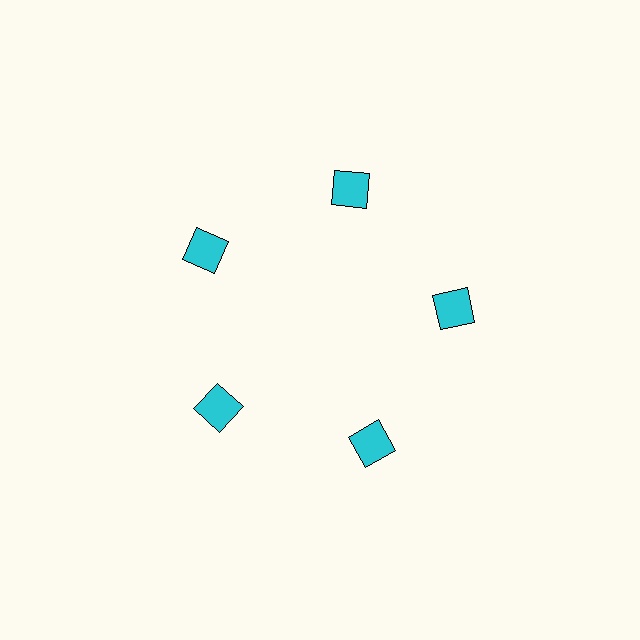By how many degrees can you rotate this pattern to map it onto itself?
The pattern maps onto itself every 72 degrees of rotation.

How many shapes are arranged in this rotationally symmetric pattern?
There are 5 shapes, arranged in 5 groups of 1.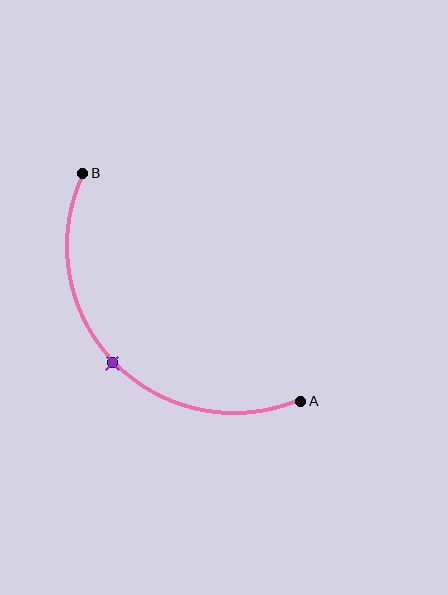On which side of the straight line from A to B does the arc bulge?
The arc bulges below and to the left of the straight line connecting A and B.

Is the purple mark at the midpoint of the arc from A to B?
Yes. The purple mark lies on the arc at equal arc-length from both A and B — it is the arc midpoint.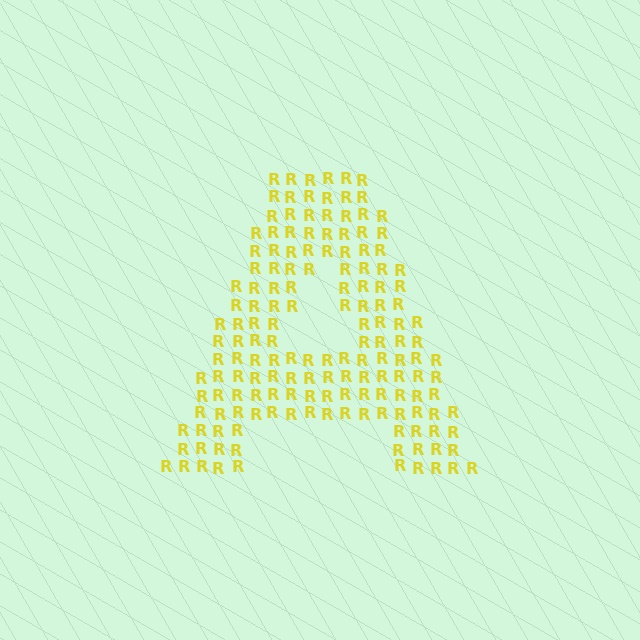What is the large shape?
The large shape is the letter A.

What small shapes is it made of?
It is made of small letter R's.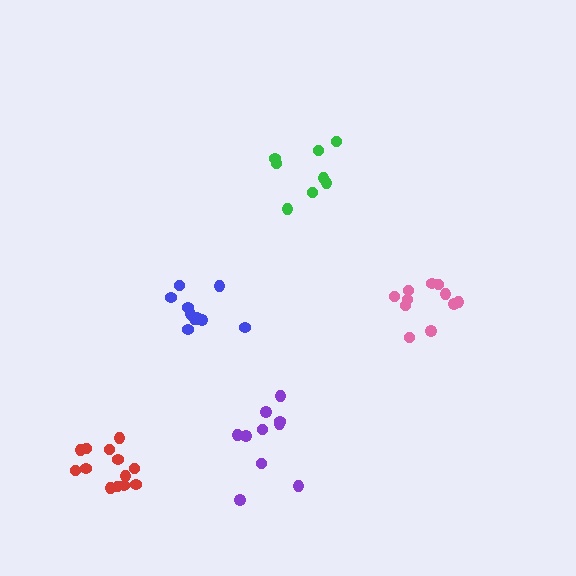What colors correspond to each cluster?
The clusters are colored: pink, purple, green, blue, red.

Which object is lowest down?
The red cluster is bottommost.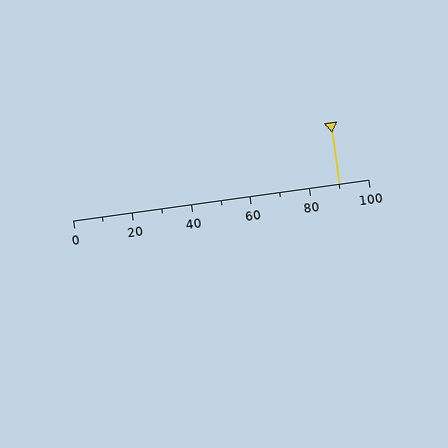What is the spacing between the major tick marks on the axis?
The major ticks are spaced 20 apart.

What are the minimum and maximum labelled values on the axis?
The axis runs from 0 to 100.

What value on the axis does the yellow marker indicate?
The marker indicates approximately 90.